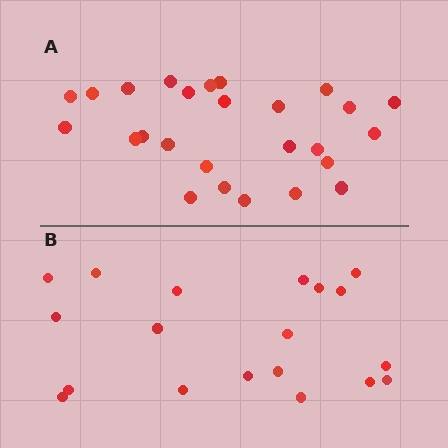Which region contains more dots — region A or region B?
Region A (the top region) has more dots.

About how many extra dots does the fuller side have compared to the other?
Region A has roughly 8 or so more dots than region B.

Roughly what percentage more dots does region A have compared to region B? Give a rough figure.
About 35% more.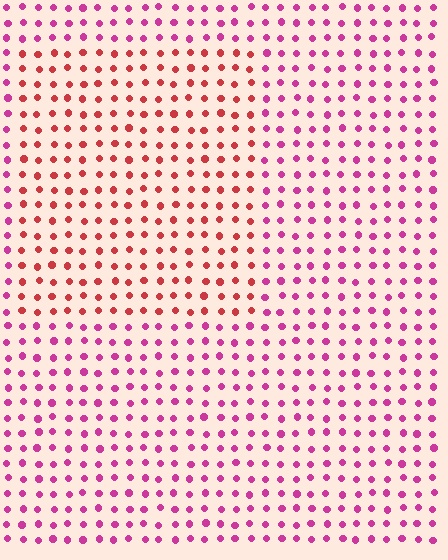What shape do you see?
I see a rectangle.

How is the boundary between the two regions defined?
The boundary is defined purely by a slight shift in hue (about 38 degrees). Spacing, size, and orientation are identical on both sides.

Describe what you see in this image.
The image is filled with small magenta elements in a uniform arrangement. A rectangle-shaped region is visible where the elements are tinted to a slightly different hue, forming a subtle color boundary.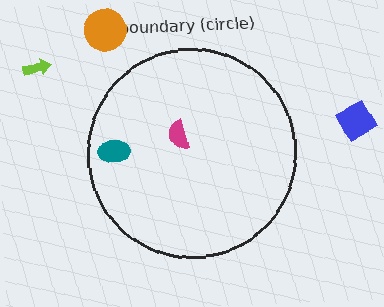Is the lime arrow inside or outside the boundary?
Outside.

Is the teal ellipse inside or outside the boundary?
Inside.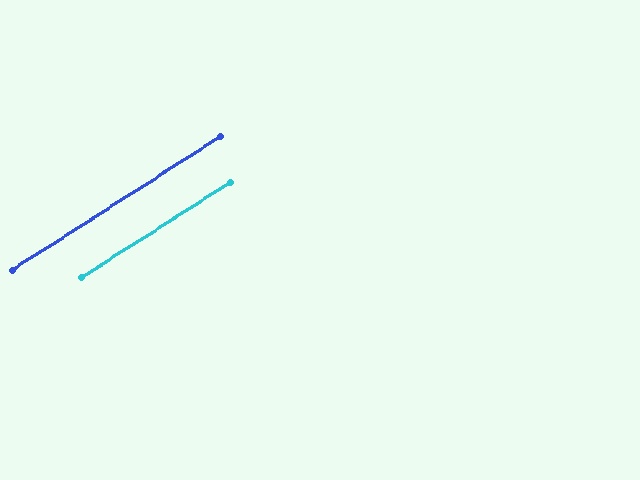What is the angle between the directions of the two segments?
Approximately 0 degrees.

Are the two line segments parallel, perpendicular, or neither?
Parallel — their directions differ by only 0.0°.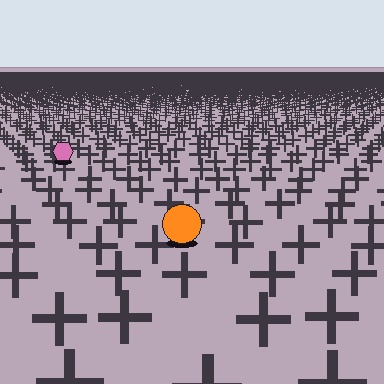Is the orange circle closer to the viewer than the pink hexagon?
Yes. The orange circle is closer — you can tell from the texture gradient: the ground texture is coarser near it.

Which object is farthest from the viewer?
The pink hexagon is farthest from the viewer. It appears smaller and the ground texture around it is denser.